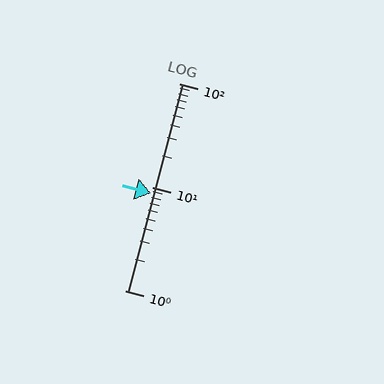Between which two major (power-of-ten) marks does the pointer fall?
The pointer is between 1 and 10.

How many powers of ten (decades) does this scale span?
The scale spans 2 decades, from 1 to 100.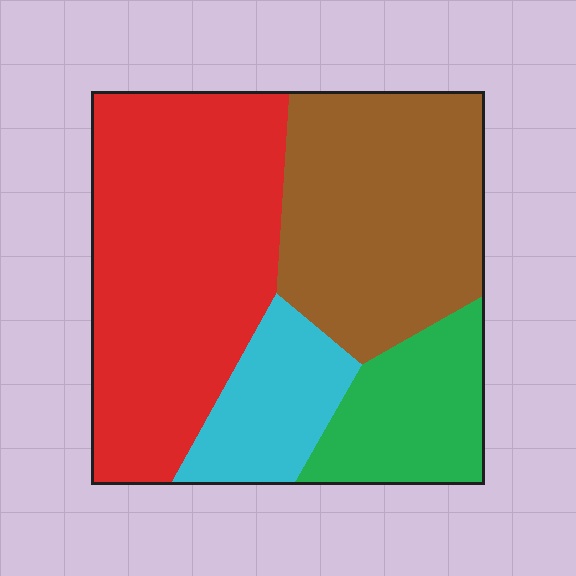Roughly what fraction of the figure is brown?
Brown covers about 30% of the figure.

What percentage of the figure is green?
Green covers around 15% of the figure.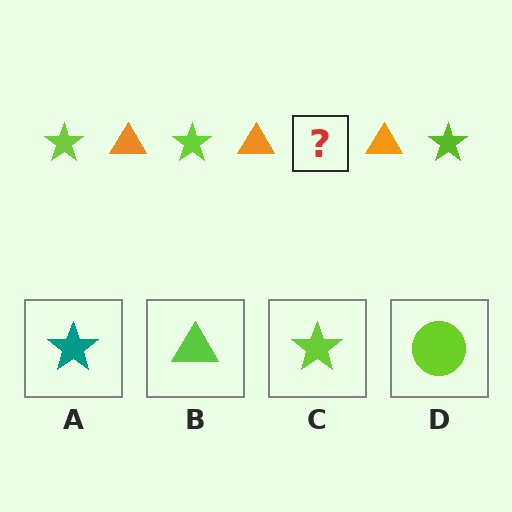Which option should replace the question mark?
Option C.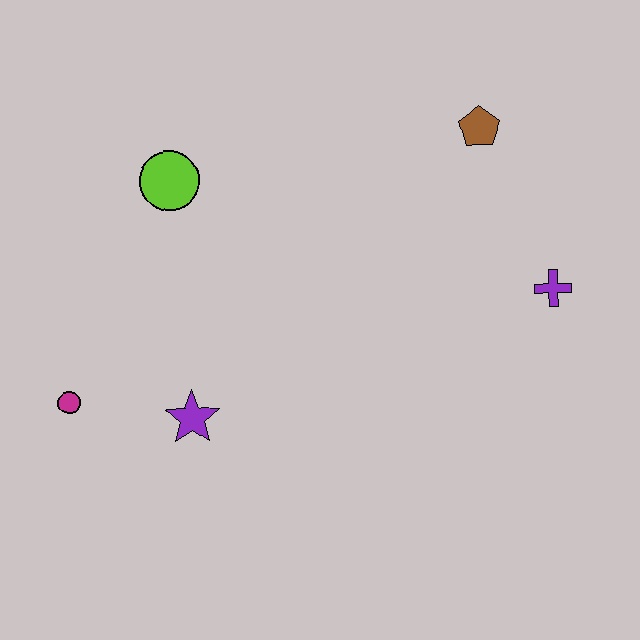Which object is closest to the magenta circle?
The purple star is closest to the magenta circle.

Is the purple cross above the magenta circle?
Yes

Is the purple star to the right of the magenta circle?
Yes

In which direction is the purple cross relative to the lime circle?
The purple cross is to the right of the lime circle.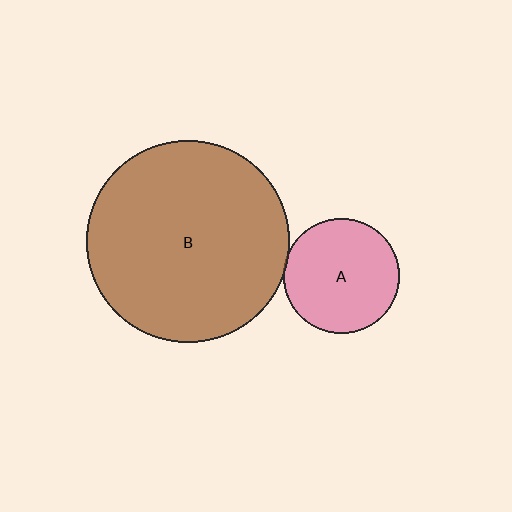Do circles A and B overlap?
Yes.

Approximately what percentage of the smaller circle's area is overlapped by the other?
Approximately 5%.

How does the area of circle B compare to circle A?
Approximately 3.1 times.